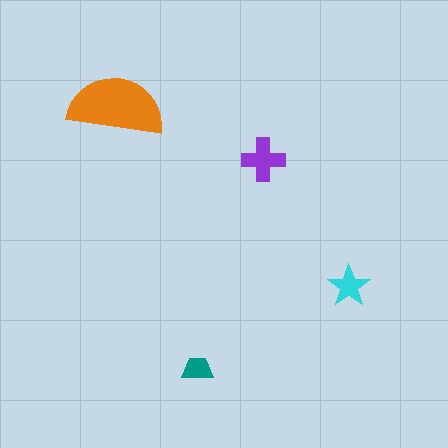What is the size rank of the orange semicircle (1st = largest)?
1st.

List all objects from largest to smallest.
The orange semicircle, the purple cross, the cyan star, the teal trapezoid.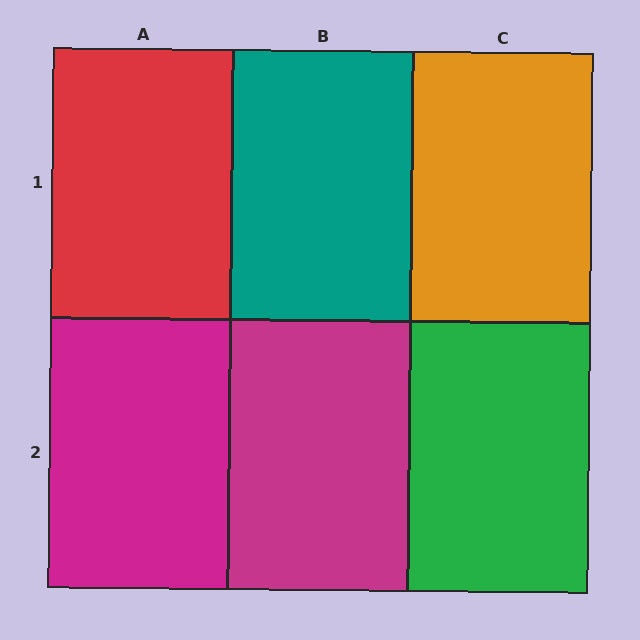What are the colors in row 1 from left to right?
Red, teal, orange.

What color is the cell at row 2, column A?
Magenta.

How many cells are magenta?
2 cells are magenta.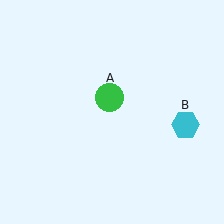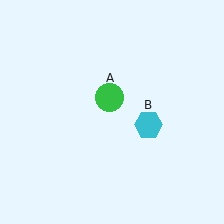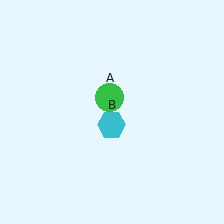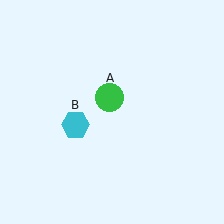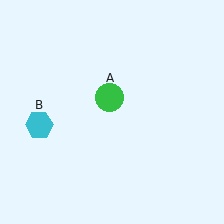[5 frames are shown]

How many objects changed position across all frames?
1 object changed position: cyan hexagon (object B).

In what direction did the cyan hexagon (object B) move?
The cyan hexagon (object B) moved left.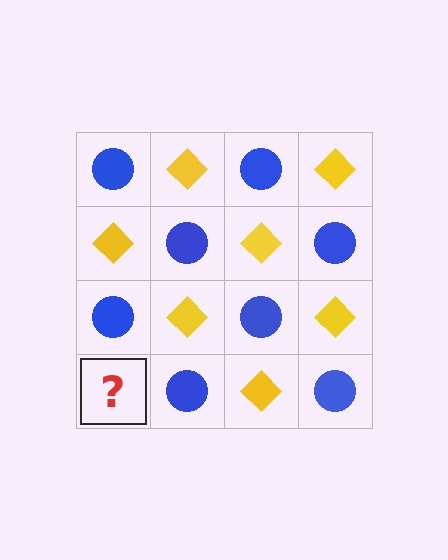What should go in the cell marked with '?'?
The missing cell should contain a yellow diamond.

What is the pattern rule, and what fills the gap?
The rule is that it alternates blue circle and yellow diamond in a checkerboard pattern. The gap should be filled with a yellow diamond.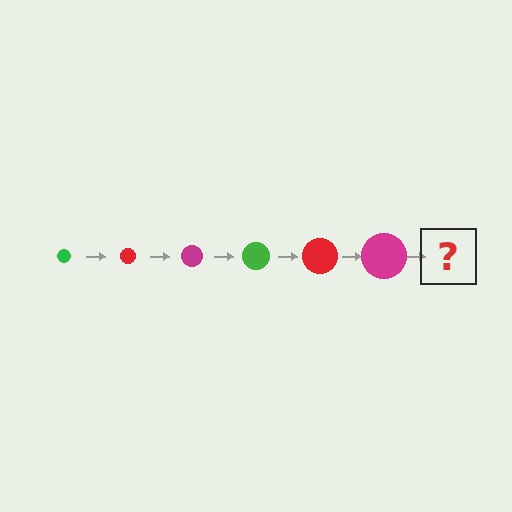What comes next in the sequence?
The next element should be a green circle, larger than the previous one.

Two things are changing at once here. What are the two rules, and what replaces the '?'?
The two rules are that the circle grows larger each step and the color cycles through green, red, and magenta. The '?' should be a green circle, larger than the previous one.